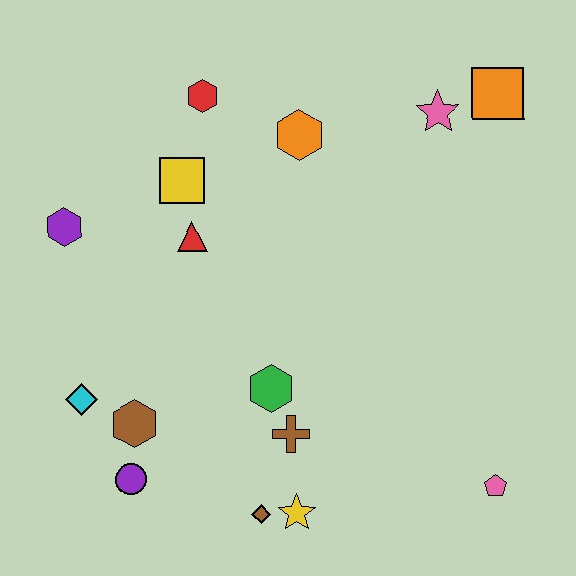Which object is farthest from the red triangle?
The pink pentagon is farthest from the red triangle.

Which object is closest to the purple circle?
The brown hexagon is closest to the purple circle.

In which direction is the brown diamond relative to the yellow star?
The brown diamond is to the left of the yellow star.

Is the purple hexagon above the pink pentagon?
Yes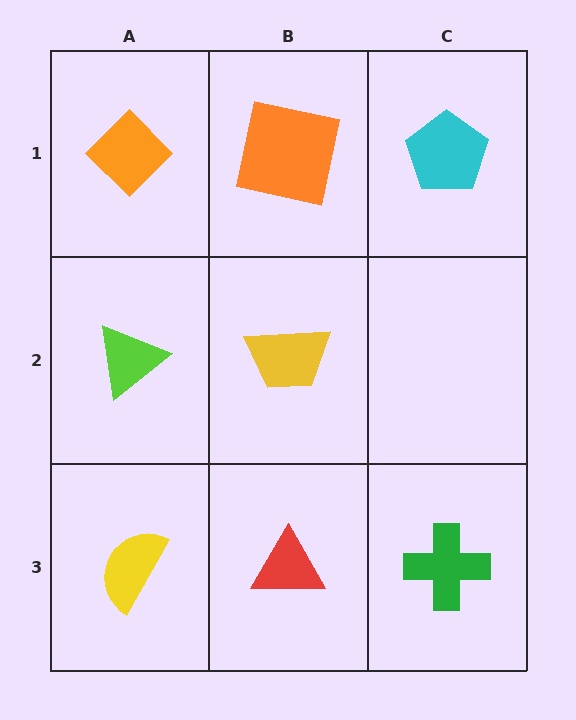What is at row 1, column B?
An orange square.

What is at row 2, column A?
A lime triangle.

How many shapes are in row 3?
3 shapes.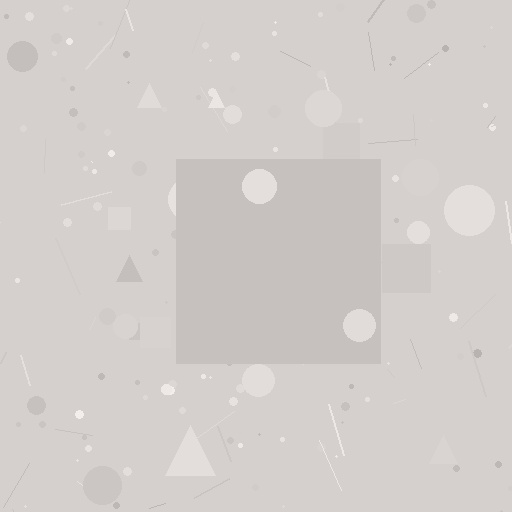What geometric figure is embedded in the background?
A square is embedded in the background.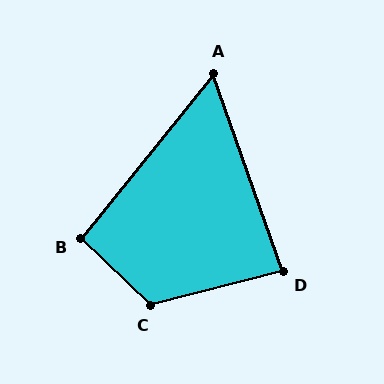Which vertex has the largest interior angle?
C, at approximately 122 degrees.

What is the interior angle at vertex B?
Approximately 95 degrees (approximately right).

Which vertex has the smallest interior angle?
A, at approximately 58 degrees.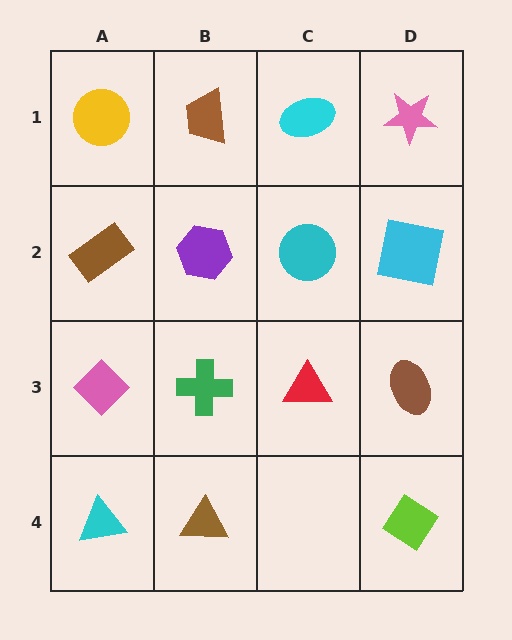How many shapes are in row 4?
3 shapes.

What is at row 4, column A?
A cyan triangle.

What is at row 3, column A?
A pink diamond.